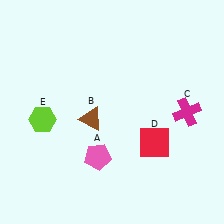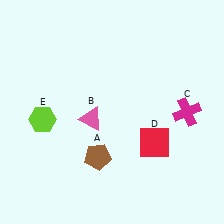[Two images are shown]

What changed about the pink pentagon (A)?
In Image 1, A is pink. In Image 2, it changed to brown.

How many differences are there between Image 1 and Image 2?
There are 2 differences between the two images.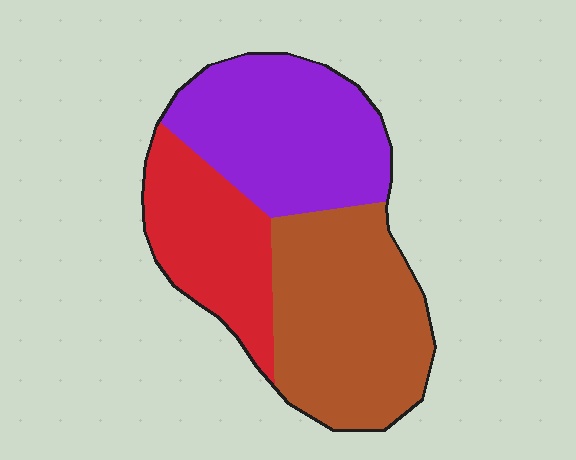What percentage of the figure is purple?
Purple covers roughly 35% of the figure.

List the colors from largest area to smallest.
From largest to smallest: brown, purple, red.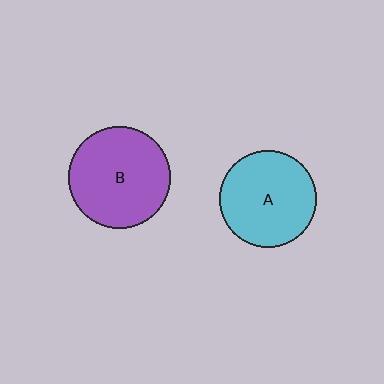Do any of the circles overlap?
No, none of the circles overlap.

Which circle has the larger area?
Circle B (purple).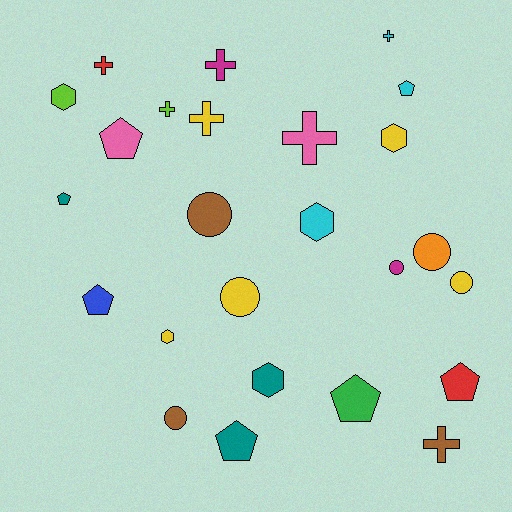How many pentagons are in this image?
There are 7 pentagons.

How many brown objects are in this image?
There are 3 brown objects.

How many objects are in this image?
There are 25 objects.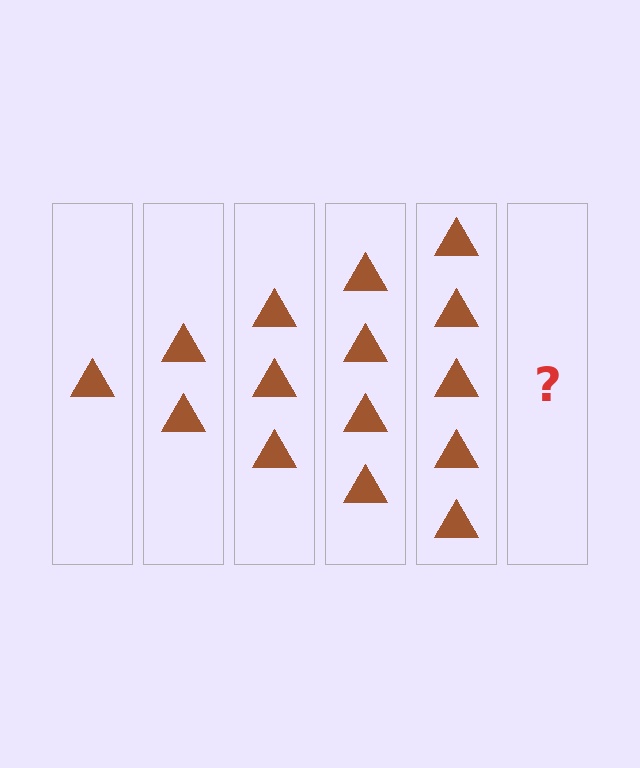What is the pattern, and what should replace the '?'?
The pattern is that each step adds one more triangle. The '?' should be 6 triangles.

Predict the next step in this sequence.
The next step is 6 triangles.